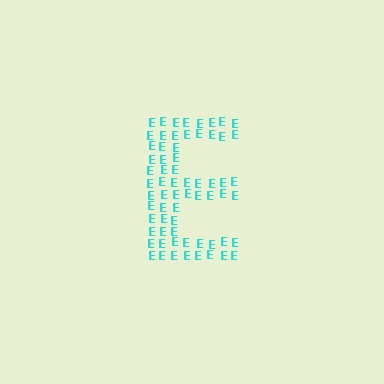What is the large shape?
The large shape is the letter E.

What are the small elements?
The small elements are letter E's.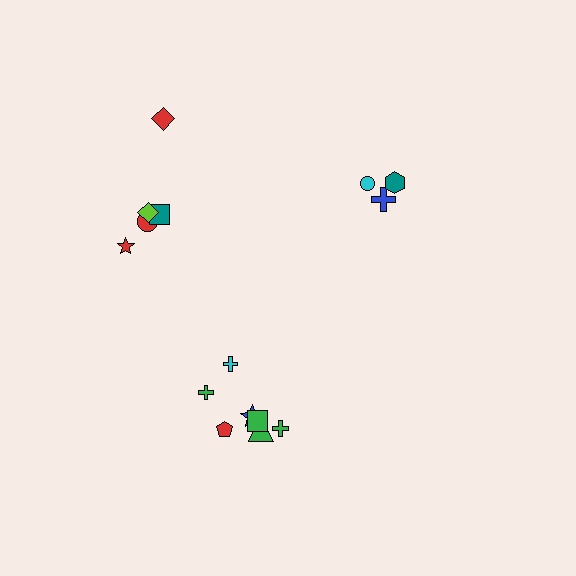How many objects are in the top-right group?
There are 3 objects.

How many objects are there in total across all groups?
There are 15 objects.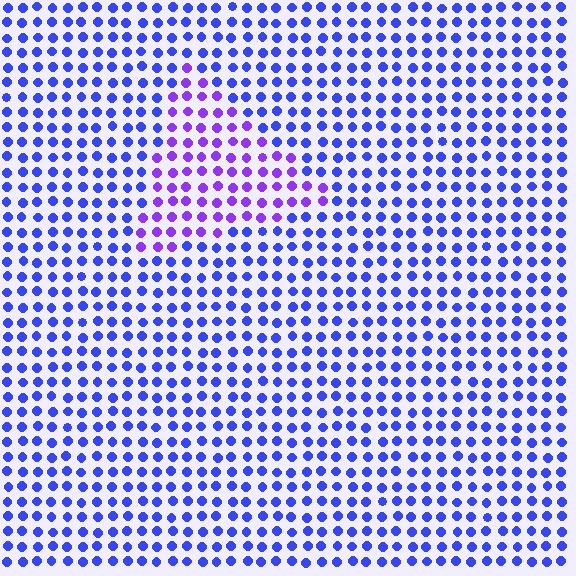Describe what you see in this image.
The image is filled with small blue elements in a uniform arrangement. A triangle-shaped region is visible where the elements are tinted to a slightly different hue, forming a subtle color boundary.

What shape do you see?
I see a triangle.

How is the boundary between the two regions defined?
The boundary is defined purely by a slight shift in hue (about 35 degrees). Spacing, size, and orientation are identical on both sides.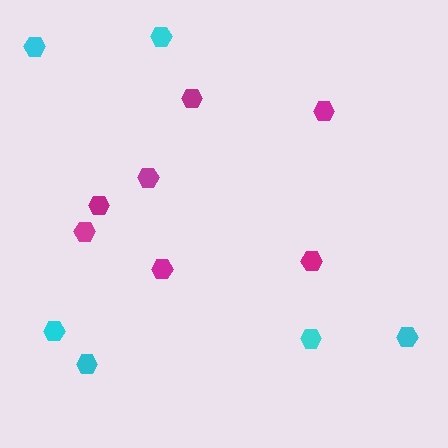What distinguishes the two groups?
There are 2 groups: one group of cyan hexagons (6) and one group of magenta hexagons (7).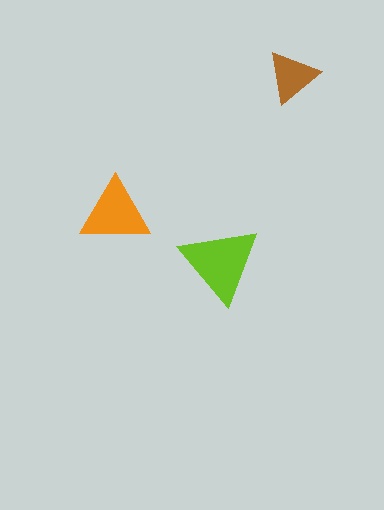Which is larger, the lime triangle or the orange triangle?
The lime one.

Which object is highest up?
The brown triangle is topmost.